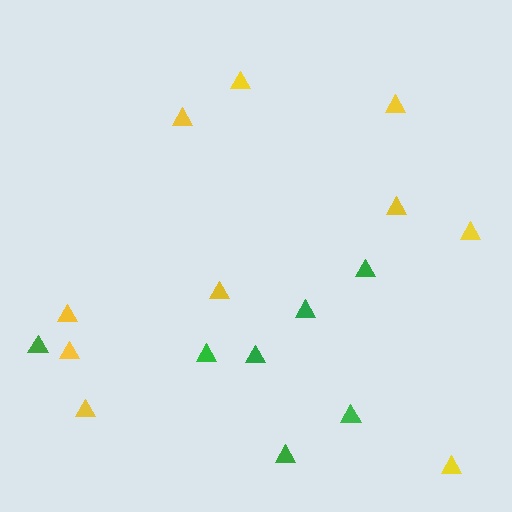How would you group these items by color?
There are 2 groups: one group of yellow triangles (10) and one group of green triangles (7).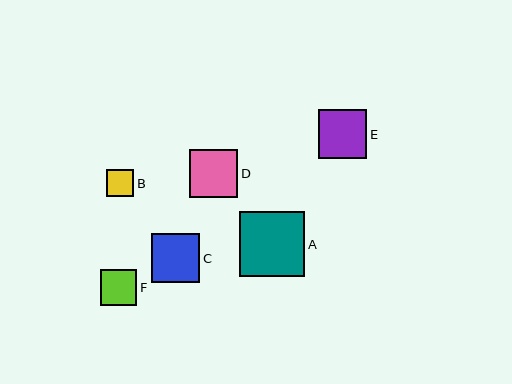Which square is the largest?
Square A is the largest with a size of approximately 65 pixels.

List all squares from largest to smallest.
From largest to smallest: A, E, D, C, F, B.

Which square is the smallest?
Square B is the smallest with a size of approximately 27 pixels.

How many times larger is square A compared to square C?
Square A is approximately 1.4 times the size of square C.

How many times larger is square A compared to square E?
Square A is approximately 1.3 times the size of square E.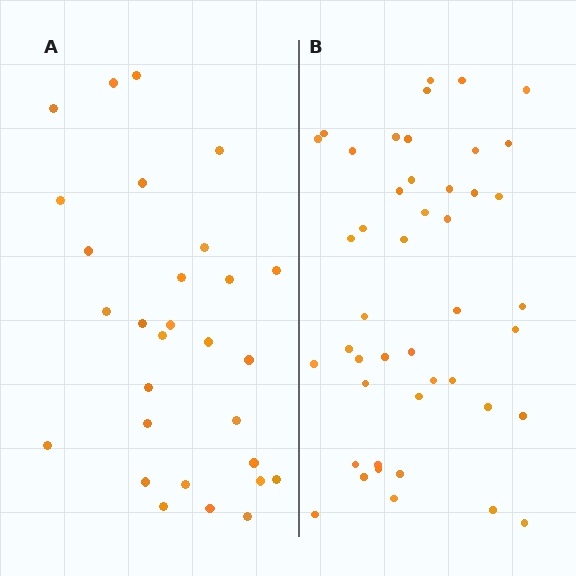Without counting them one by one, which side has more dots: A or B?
Region B (the right region) has more dots.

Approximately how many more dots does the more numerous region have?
Region B has approximately 15 more dots than region A.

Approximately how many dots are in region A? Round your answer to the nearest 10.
About 30 dots. (The exact count is 29, which rounds to 30.)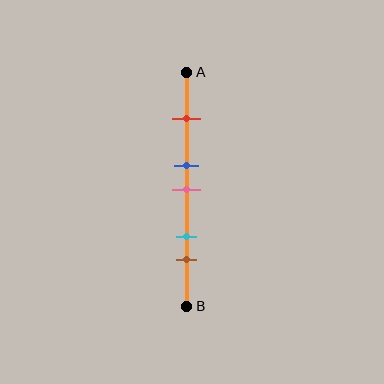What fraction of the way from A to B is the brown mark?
The brown mark is approximately 80% (0.8) of the way from A to B.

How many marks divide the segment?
There are 5 marks dividing the segment.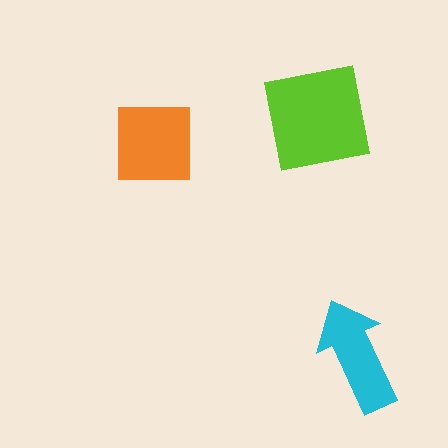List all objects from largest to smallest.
The lime square, the orange square, the cyan arrow.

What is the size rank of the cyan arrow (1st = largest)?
3rd.